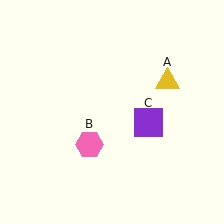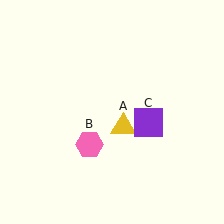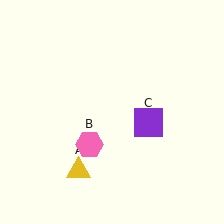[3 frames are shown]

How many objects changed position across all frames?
1 object changed position: yellow triangle (object A).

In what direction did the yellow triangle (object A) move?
The yellow triangle (object A) moved down and to the left.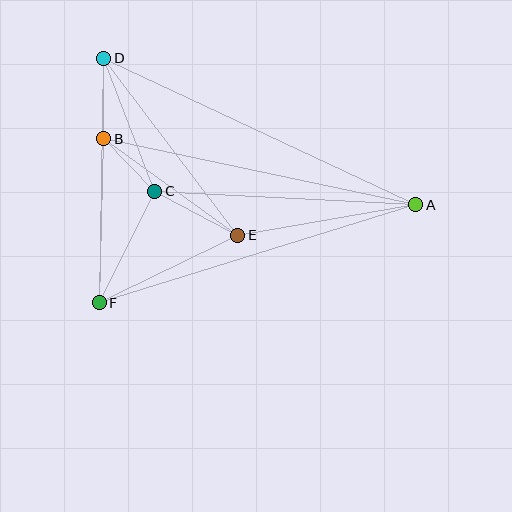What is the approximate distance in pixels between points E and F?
The distance between E and F is approximately 154 pixels.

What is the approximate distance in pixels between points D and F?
The distance between D and F is approximately 244 pixels.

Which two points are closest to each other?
Points B and C are closest to each other.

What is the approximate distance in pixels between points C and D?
The distance between C and D is approximately 142 pixels.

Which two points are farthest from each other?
Points A and D are farthest from each other.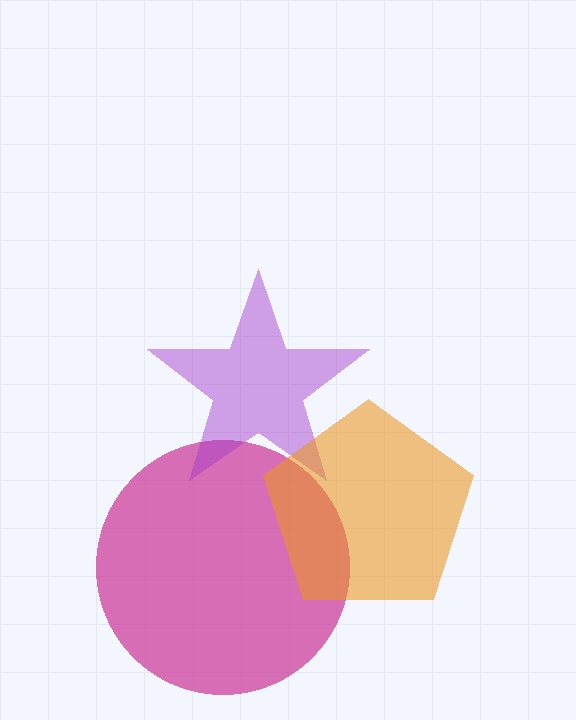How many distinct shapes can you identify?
There are 3 distinct shapes: a magenta circle, a purple star, an orange pentagon.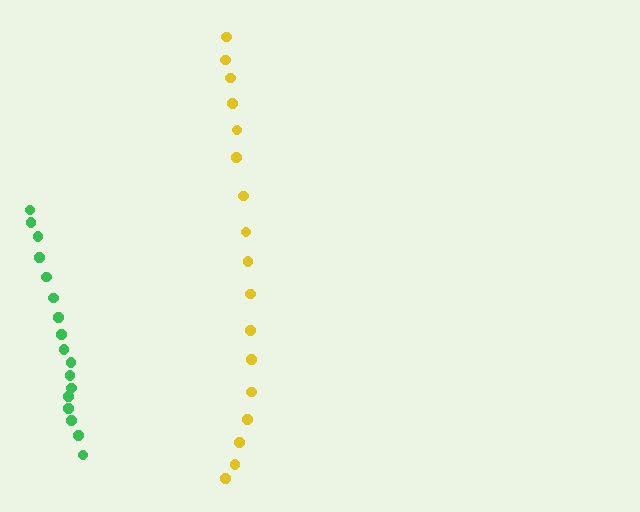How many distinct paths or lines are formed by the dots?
There are 2 distinct paths.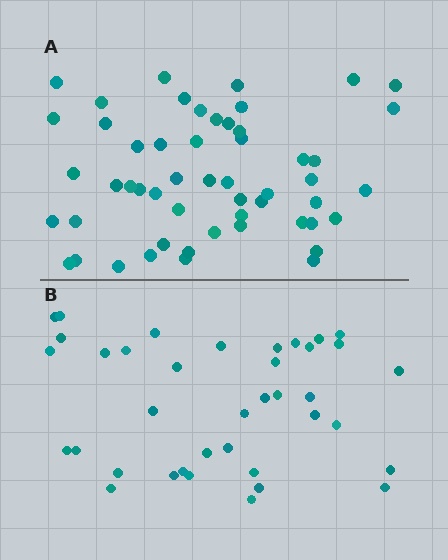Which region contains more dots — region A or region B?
Region A (the top region) has more dots.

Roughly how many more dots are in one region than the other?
Region A has approximately 15 more dots than region B.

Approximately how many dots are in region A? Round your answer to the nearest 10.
About 50 dots. (The exact count is 53, which rounds to 50.)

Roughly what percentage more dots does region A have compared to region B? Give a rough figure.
About 40% more.